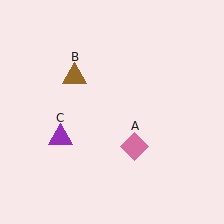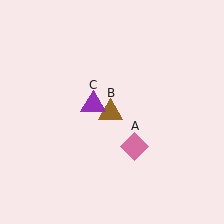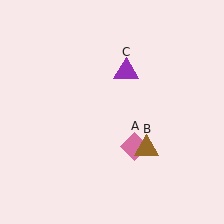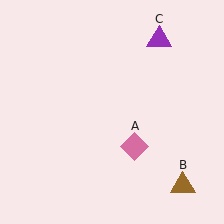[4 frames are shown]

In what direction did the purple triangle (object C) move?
The purple triangle (object C) moved up and to the right.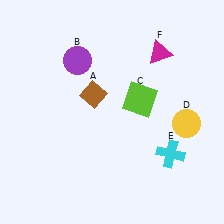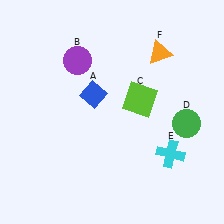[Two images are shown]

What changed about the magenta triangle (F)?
In Image 1, F is magenta. In Image 2, it changed to orange.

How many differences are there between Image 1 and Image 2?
There are 3 differences between the two images.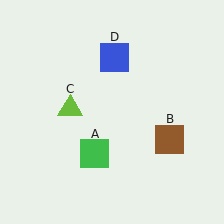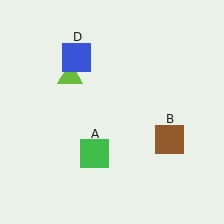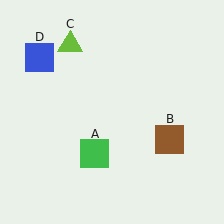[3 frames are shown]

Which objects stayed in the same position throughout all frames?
Green square (object A) and brown square (object B) remained stationary.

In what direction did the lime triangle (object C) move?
The lime triangle (object C) moved up.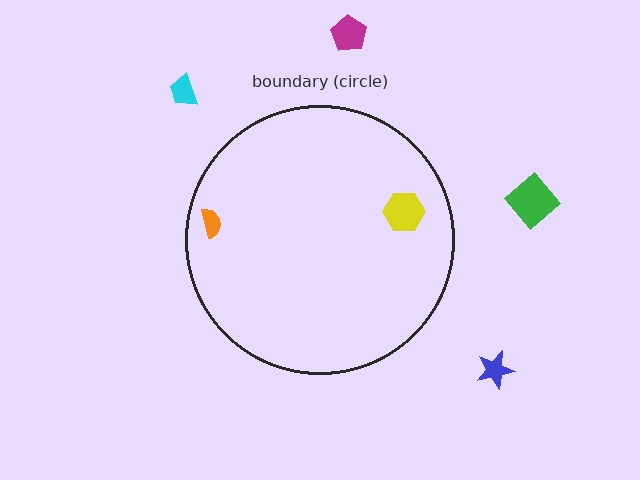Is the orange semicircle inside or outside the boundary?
Inside.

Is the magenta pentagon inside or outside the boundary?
Outside.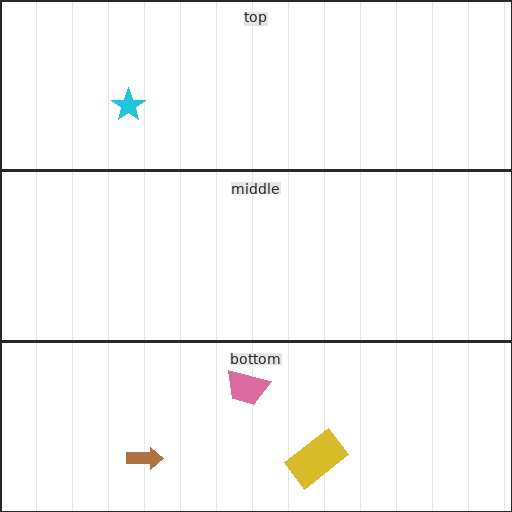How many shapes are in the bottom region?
3.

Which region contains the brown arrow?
The bottom region.